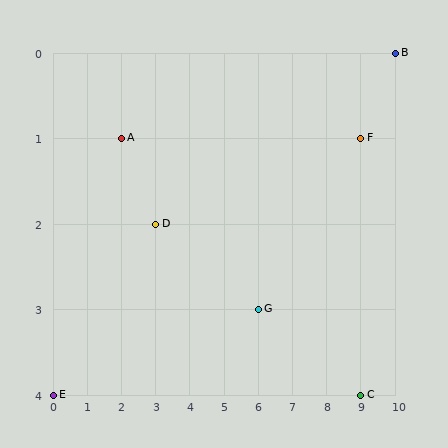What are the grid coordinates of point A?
Point A is at grid coordinates (2, 1).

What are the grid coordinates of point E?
Point E is at grid coordinates (0, 4).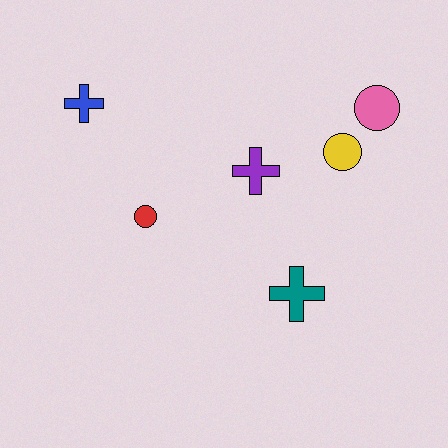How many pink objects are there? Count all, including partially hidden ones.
There is 1 pink object.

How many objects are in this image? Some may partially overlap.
There are 6 objects.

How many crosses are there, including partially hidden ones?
There are 3 crosses.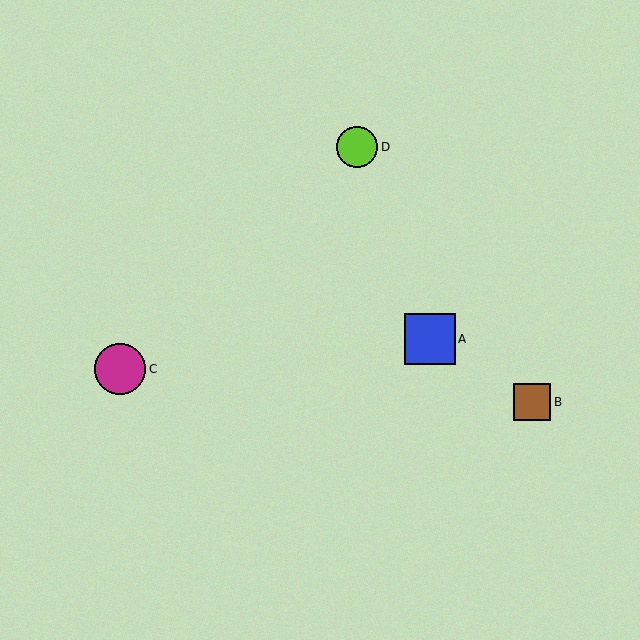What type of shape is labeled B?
Shape B is a brown square.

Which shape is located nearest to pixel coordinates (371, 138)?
The lime circle (labeled D) at (357, 147) is nearest to that location.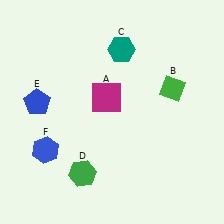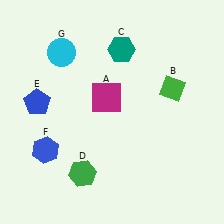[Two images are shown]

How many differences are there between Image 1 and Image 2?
There is 1 difference between the two images.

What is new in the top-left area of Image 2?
A cyan circle (G) was added in the top-left area of Image 2.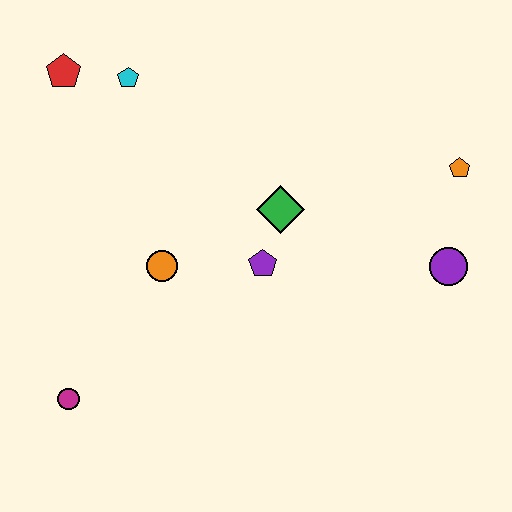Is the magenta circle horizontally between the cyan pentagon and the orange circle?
No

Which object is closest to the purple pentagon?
The green diamond is closest to the purple pentagon.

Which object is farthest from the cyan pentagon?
The purple circle is farthest from the cyan pentagon.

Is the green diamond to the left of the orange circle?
No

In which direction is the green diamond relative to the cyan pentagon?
The green diamond is to the right of the cyan pentagon.